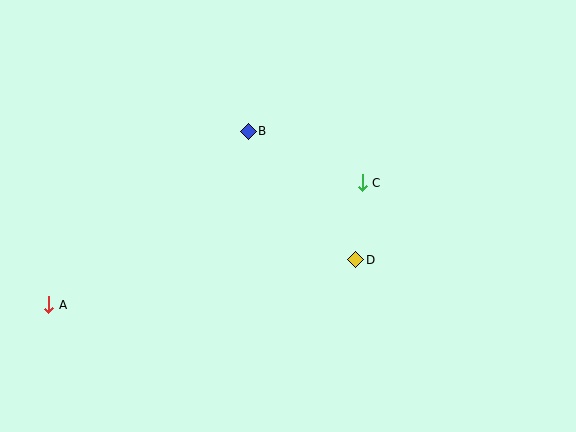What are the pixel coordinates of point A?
Point A is at (49, 305).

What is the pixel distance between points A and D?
The distance between A and D is 310 pixels.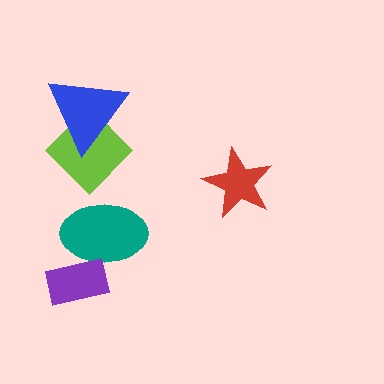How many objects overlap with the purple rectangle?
1 object overlaps with the purple rectangle.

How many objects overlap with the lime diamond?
1 object overlaps with the lime diamond.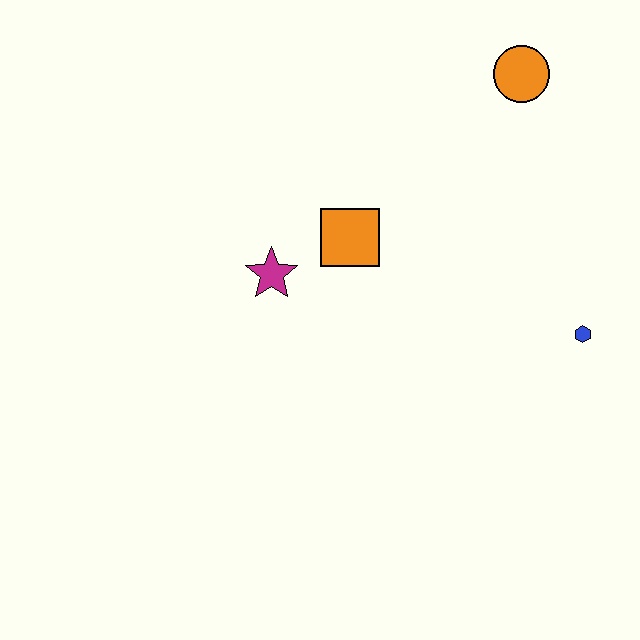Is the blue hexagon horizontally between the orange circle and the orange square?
No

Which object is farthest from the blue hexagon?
The magenta star is farthest from the blue hexagon.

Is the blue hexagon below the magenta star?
Yes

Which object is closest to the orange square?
The magenta star is closest to the orange square.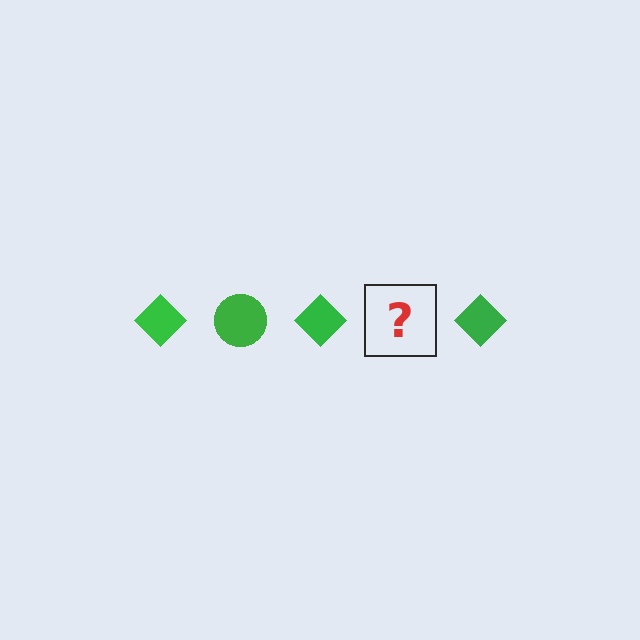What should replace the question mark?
The question mark should be replaced with a green circle.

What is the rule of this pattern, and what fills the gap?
The rule is that the pattern cycles through diamond, circle shapes in green. The gap should be filled with a green circle.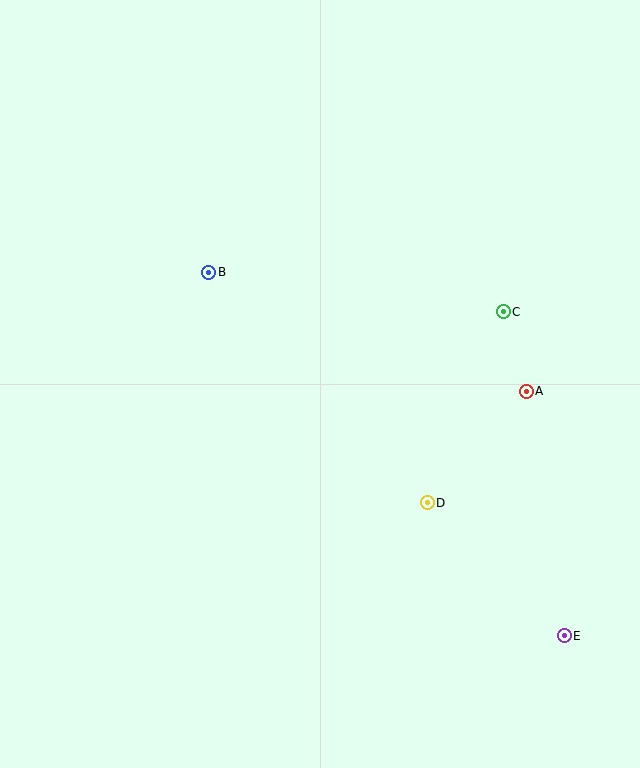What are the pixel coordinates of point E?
Point E is at (564, 636).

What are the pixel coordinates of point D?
Point D is at (427, 503).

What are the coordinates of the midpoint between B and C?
The midpoint between B and C is at (356, 292).